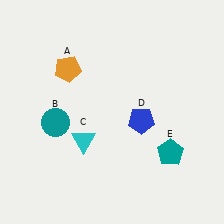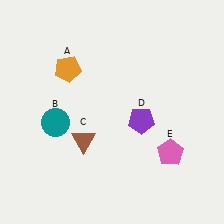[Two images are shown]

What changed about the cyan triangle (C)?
In Image 1, C is cyan. In Image 2, it changed to brown.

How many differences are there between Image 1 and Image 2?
There are 3 differences between the two images.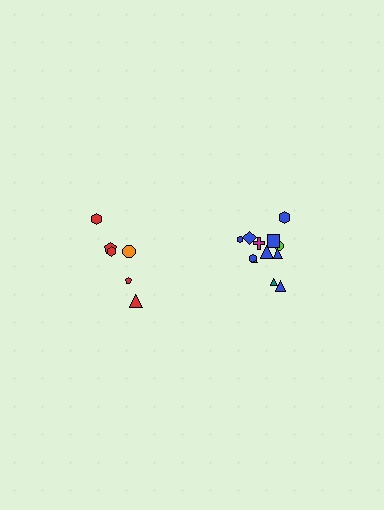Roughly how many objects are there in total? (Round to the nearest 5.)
Roughly 20 objects in total.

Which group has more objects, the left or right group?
The right group.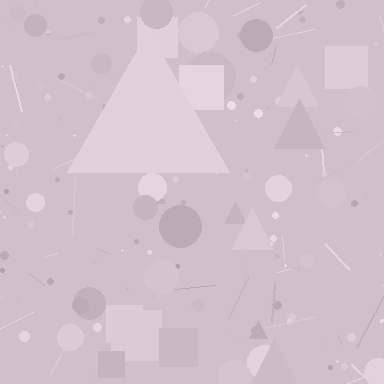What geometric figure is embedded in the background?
A triangle is embedded in the background.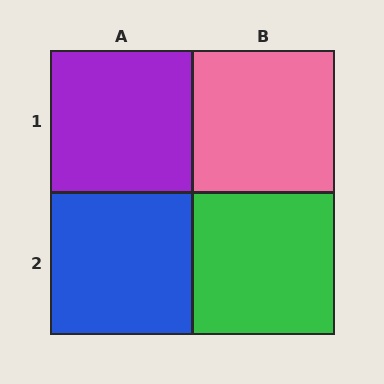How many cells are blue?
1 cell is blue.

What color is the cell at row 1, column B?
Pink.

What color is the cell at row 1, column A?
Purple.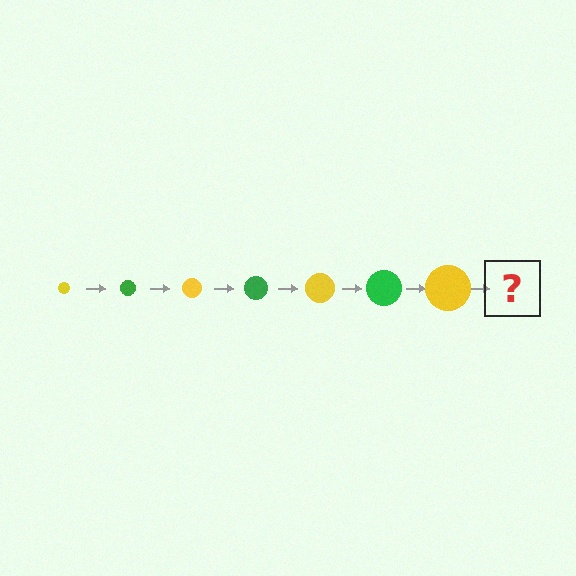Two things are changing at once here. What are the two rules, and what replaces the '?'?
The two rules are that the circle grows larger each step and the color cycles through yellow and green. The '?' should be a green circle, larger than the previous one.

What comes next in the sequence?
The next element should be a green circle, larger than the previous one.